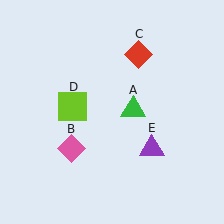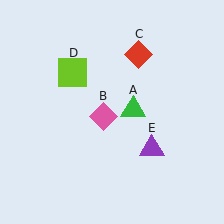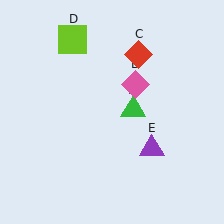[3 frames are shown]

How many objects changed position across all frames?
2 objects changed position: pink diamond (object B), lime square (object D).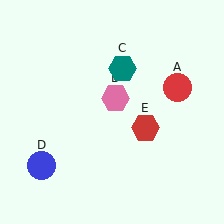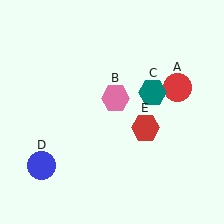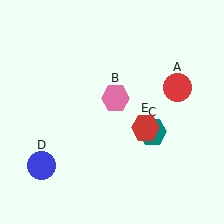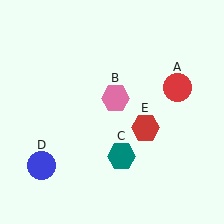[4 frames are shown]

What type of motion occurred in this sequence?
The teal hexagon (object C) rotated clockwise around the center of the scene.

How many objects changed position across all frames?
1 object changed position: teal hexagon (object C).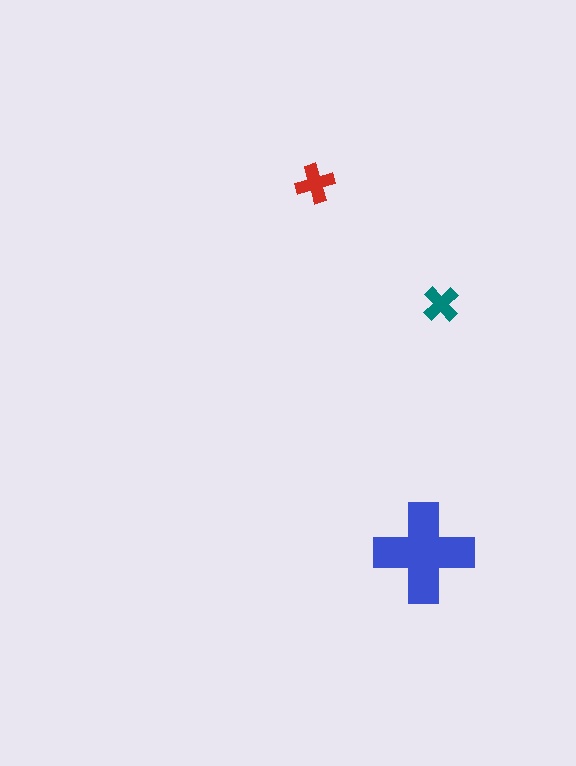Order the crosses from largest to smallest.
the blue one, the red one, the teal one.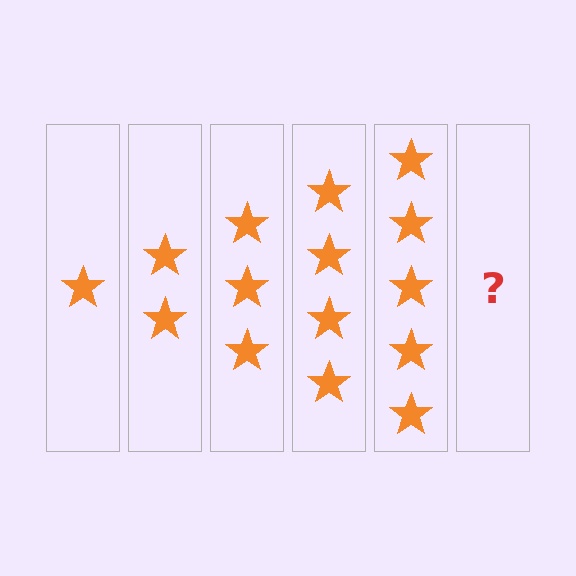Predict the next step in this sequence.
The next step is 6 stars.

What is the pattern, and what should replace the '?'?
The pattern is that each step adds one more star. The '?' should be 6 stars.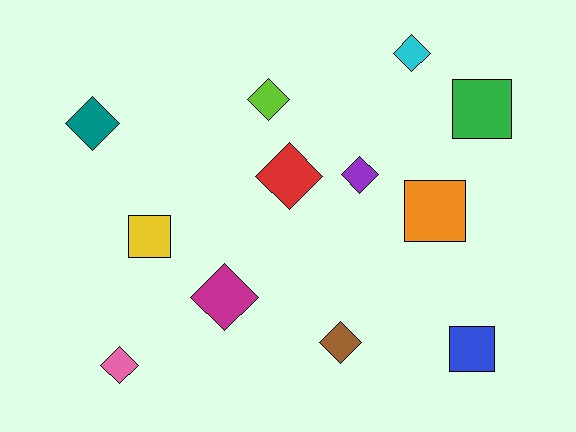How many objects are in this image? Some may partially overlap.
There are 12 objects.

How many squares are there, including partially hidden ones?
There are 4 squares.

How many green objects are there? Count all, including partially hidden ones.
There is 1 green object.